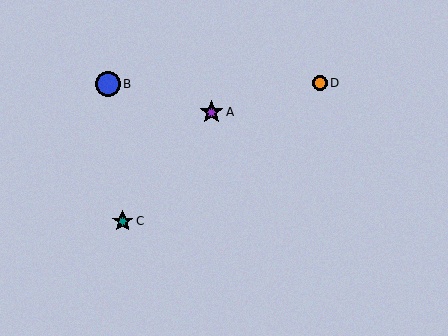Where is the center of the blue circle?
The center of the blue circle is at (108, 84).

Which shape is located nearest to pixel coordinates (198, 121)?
The purple star (labeled A) at (211, 112) is nearest to that location.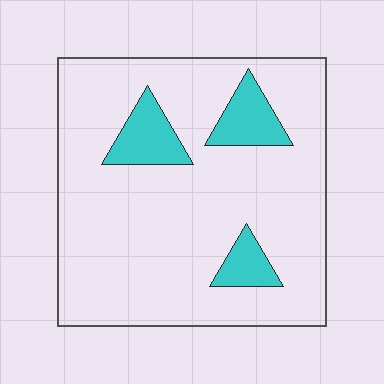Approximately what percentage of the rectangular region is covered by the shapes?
Approximately 15%.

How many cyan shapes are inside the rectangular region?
3.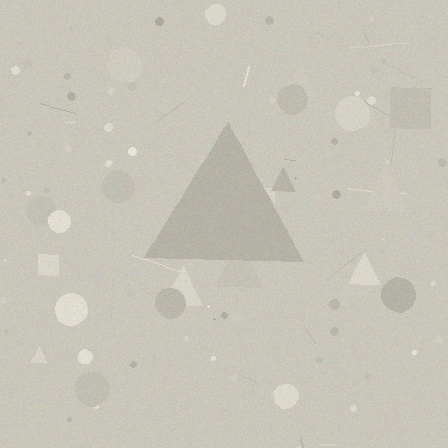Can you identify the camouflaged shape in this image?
The camouflaged shape is a triangle.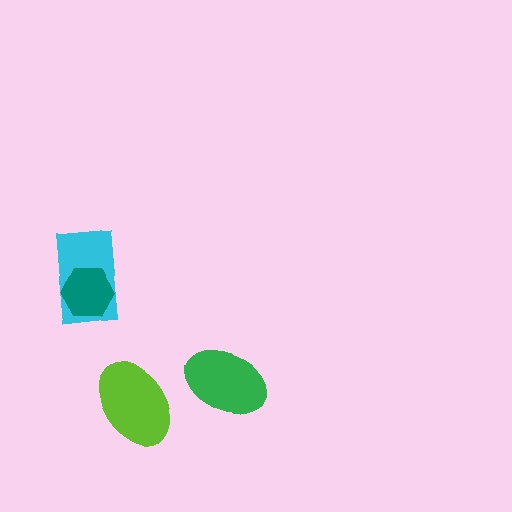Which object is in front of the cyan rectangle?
The teal hexagon is in front of the cyan rectangle.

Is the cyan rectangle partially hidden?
Yes, it is partially covered by another shape.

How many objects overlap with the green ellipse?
0 objects overlap with the green ellipse.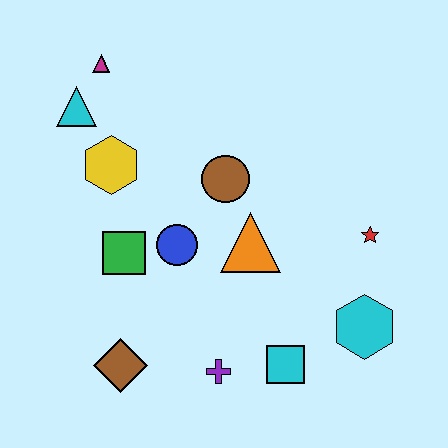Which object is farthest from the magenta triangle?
The cyan hexagon is farthest from the magenta triangle.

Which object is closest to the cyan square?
The purple cross is closest to the cyan square.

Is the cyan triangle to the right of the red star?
No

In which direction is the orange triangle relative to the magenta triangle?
The orange triangle is below the magenta triangle.